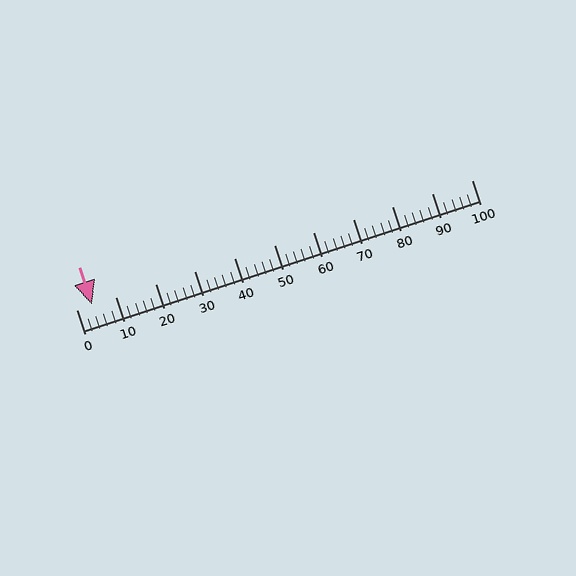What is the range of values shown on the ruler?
The ruler shows values from 0 to 100.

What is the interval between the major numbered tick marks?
The major tick marks are spaced 10 units apart.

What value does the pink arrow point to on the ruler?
The pink arrow points to approximately 4.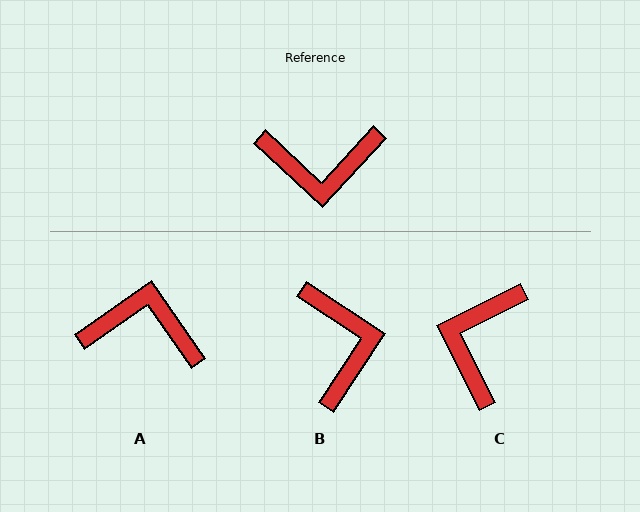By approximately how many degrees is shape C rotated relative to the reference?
Approximately 110 degrees clockwise.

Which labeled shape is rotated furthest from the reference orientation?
A, about 168 degrees away.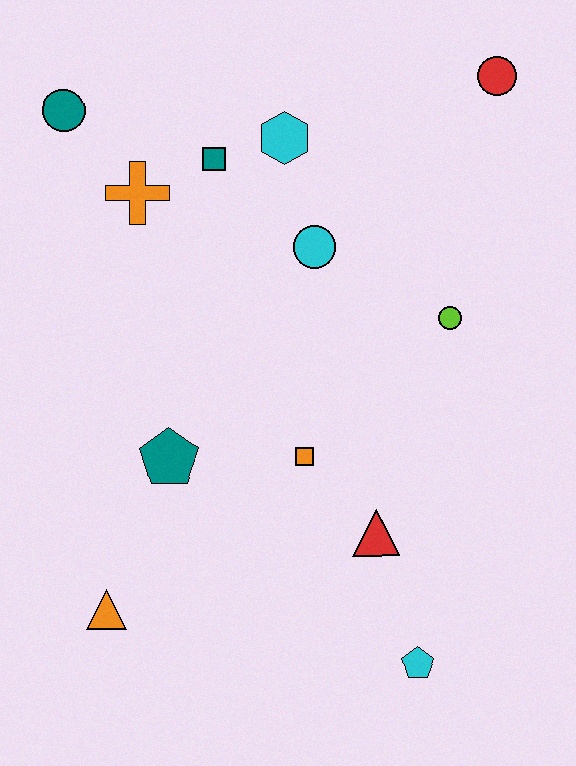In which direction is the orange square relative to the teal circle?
The orange square is below the teal circle.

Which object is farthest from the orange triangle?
The red circle is farthest from the orange triangle.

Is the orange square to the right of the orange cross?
Yes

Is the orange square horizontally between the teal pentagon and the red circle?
Yes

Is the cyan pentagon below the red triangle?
Yes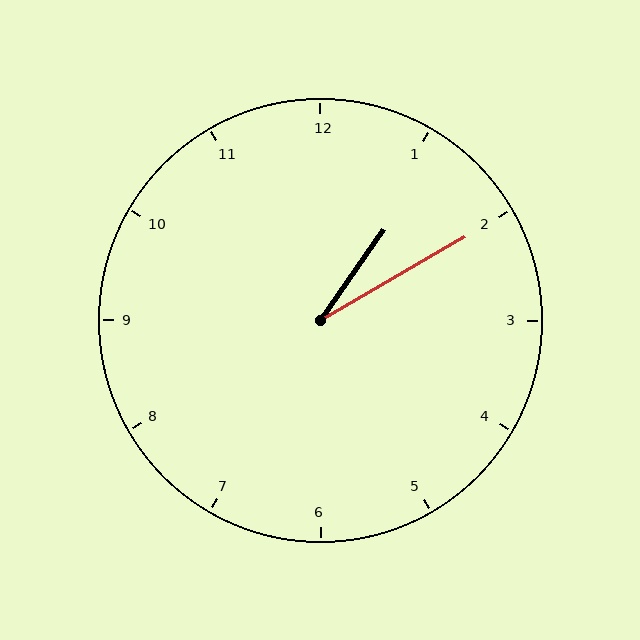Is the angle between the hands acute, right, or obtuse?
It is acute.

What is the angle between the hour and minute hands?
Approximately 25 degrees.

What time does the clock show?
1:10.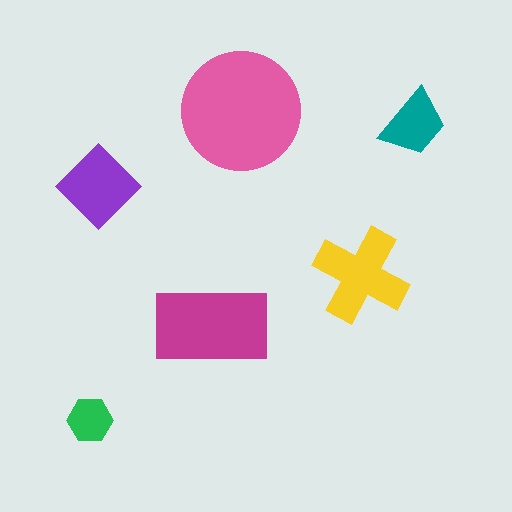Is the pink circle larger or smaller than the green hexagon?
Larger.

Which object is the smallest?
The green hexagon.